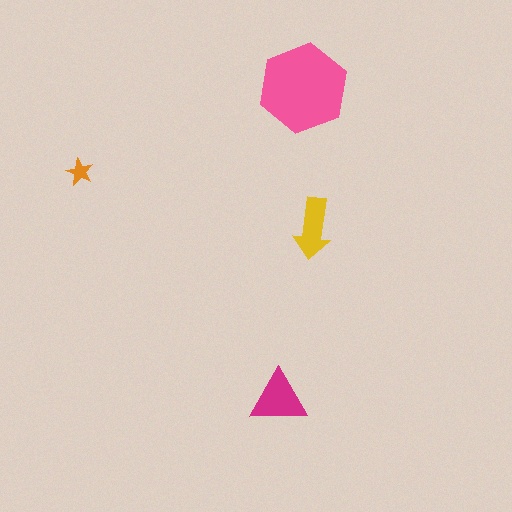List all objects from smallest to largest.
The orange star, the yellow arrow, the magenta triangle, the pink hexagon.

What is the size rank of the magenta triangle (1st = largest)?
2nd.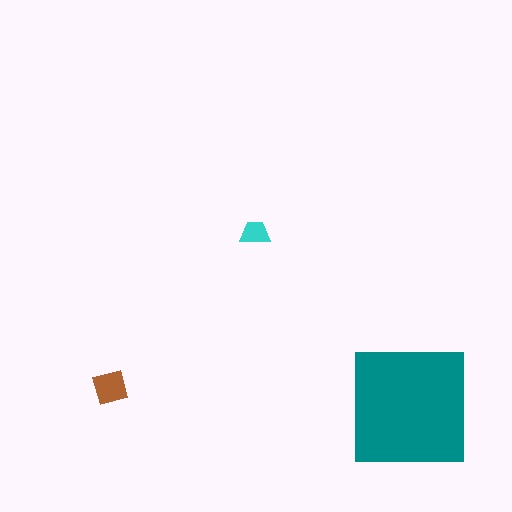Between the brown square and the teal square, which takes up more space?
The teal square.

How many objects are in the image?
There are 3 objects in the image.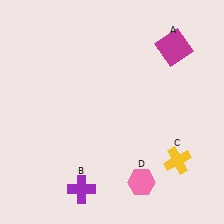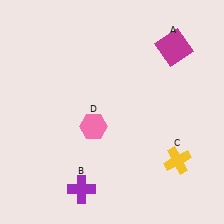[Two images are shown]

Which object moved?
The pink hexagon (D) moved up.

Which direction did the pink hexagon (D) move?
The pink hexagon (D) moved up.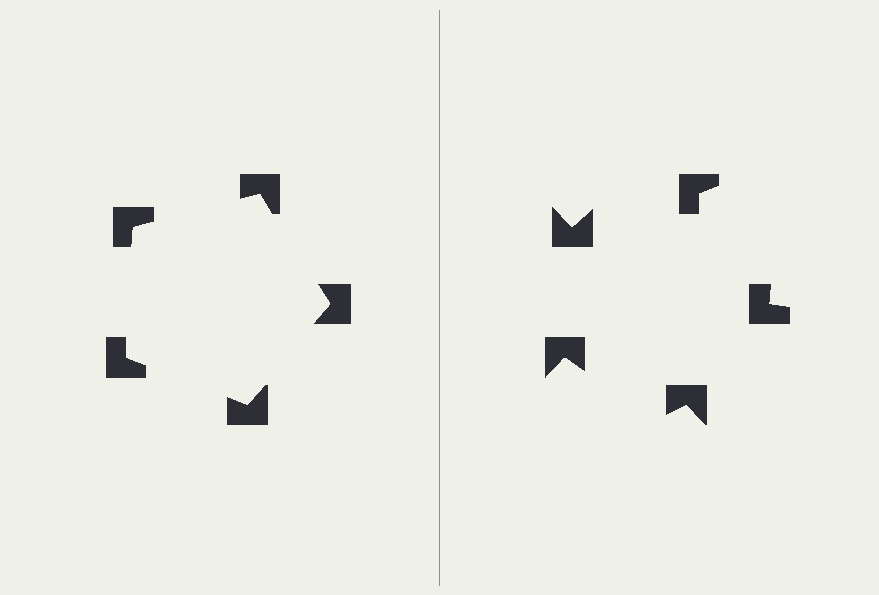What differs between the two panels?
The notched squares are positioned identically on both sides; only the wedge orientations differ. On the left they align to a pentagon; on the right they are misaligned.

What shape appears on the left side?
An illusory pentagon.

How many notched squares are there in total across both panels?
10 — 5 on each side.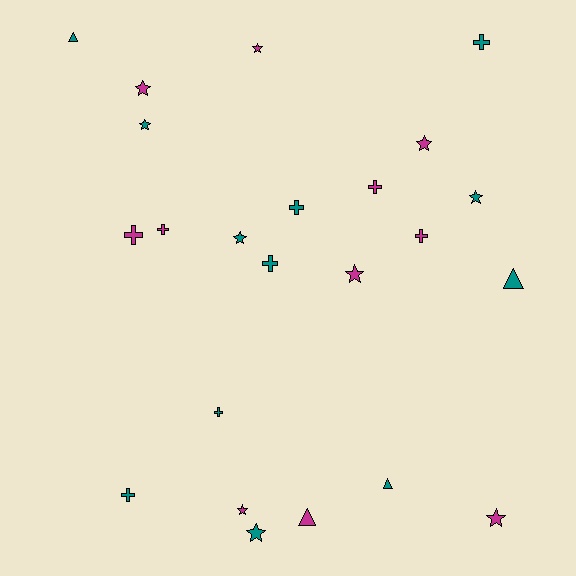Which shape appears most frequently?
Star, with 10 objects.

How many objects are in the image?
There are 23 objects.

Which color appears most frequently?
Teal, with 12 objects.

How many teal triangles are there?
There are 3 teal triangles.